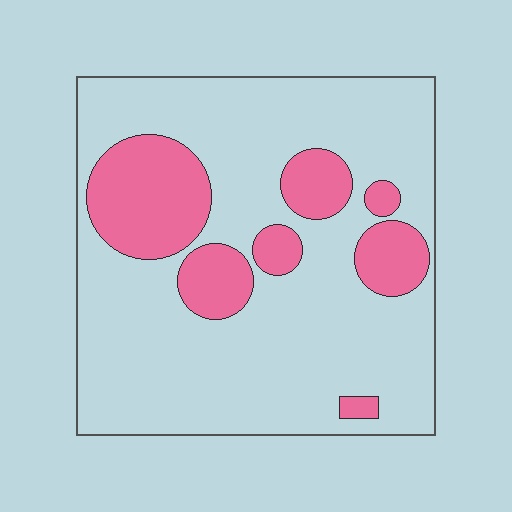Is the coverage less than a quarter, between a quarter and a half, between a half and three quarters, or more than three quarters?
Less than a quarter.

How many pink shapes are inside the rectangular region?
7.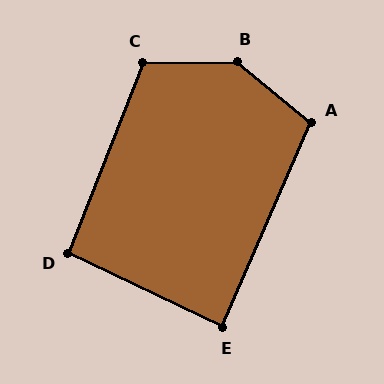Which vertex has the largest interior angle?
B, at approximately 140 degrees.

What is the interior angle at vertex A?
Approximately 106 degrees (obtuse).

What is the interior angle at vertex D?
Approximately 94 degrees (approximately right).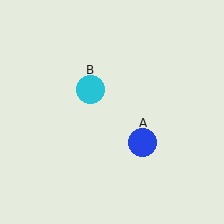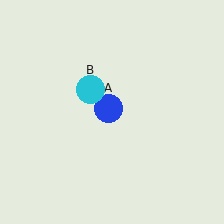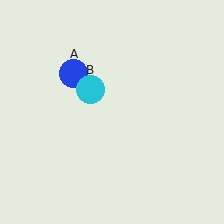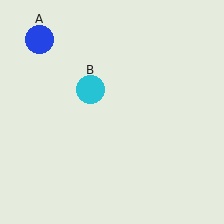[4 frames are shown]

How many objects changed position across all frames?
1 object changed position: blue circle (object A).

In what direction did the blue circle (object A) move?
The blue circle (object A) moved up and to the left.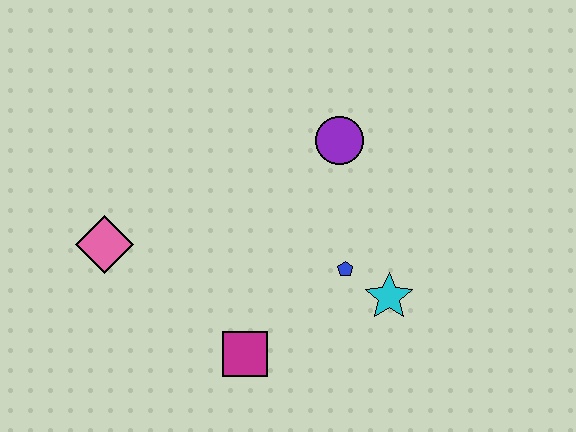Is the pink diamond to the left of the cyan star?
Yes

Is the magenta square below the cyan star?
Yes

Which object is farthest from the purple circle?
The pink diamond is farthest from the purple circle.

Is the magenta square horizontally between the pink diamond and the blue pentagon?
Yes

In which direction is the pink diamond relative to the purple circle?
The pink diamond is to the left of the purple circle.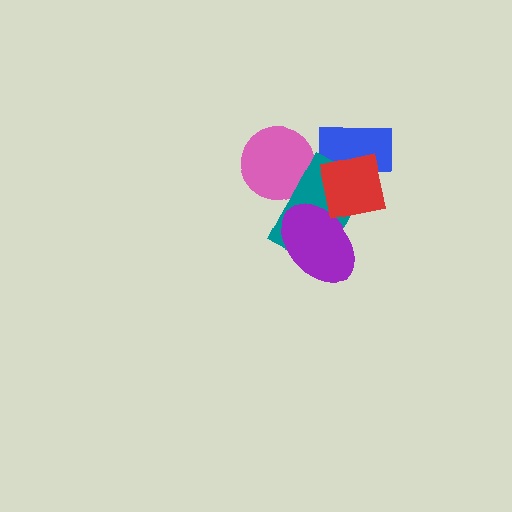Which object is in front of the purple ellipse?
The red square is in front of the purple ellipse.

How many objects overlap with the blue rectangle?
2 objects overlap with the blue rectangle.